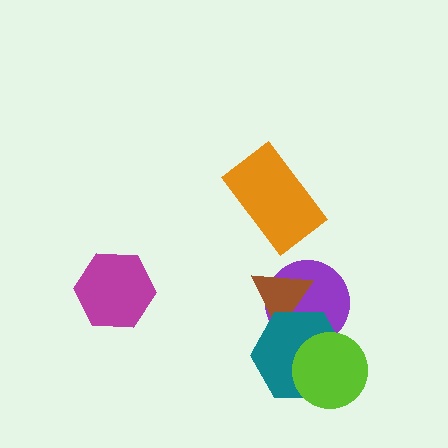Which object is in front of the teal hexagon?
The lime circle is in front of the teal hexagon.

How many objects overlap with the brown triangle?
2 objects overlap with the brown triangle.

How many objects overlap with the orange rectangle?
0 objects overlap with the orange rectangle.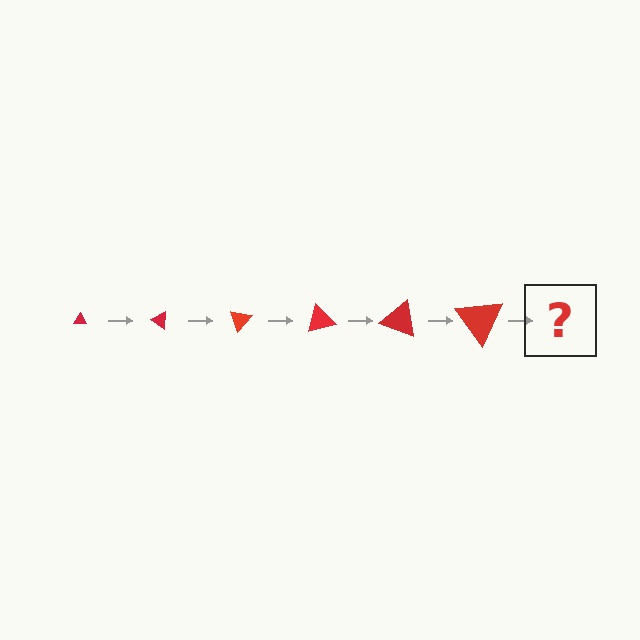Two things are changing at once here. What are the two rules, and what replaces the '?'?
The two rules are that the triangle grows larger each step and it rotates 35 degrees each step. The '?' should be a triangle, larger than the previous one and rotated 210 degrees from the start.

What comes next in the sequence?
The next element should be a triangle, larger than the previous one and rotated 210 degrees from the start.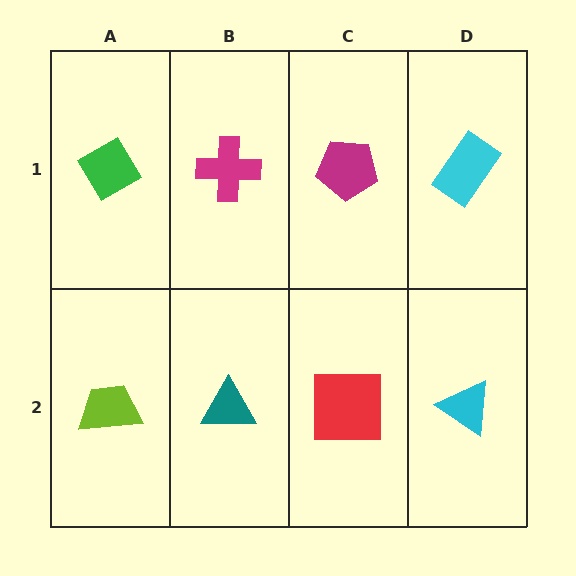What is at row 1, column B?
A magenta cross.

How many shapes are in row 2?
4 shapes.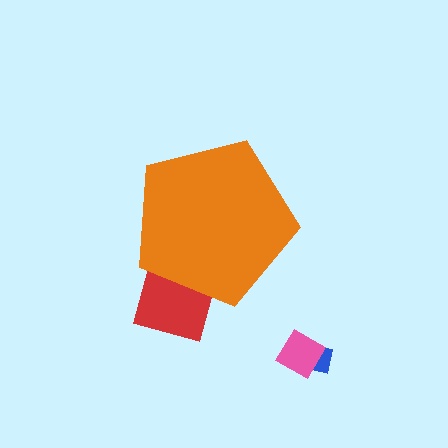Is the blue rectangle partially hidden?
No, the blue rectangle is fully visible.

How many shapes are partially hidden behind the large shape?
1 shape is partially hidden.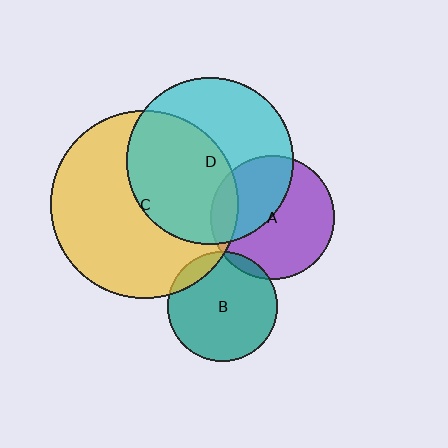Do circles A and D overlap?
Yes.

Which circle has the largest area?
Circle C (yellow).